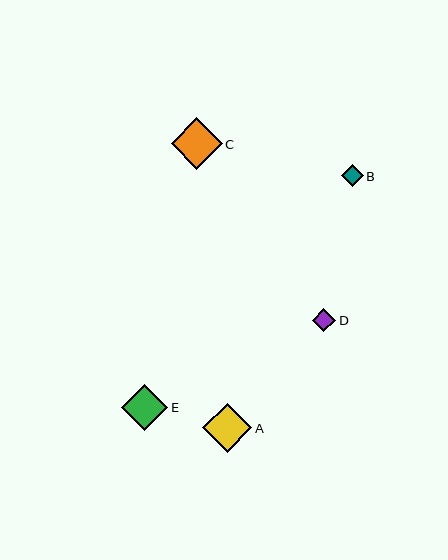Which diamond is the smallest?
Diamond B is the smallest with a size of approximately 22 pixels.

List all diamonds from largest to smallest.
From largest to smallest: C, A, E, D, B.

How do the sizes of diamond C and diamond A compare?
Diamond C and diamond A are approximately the same size.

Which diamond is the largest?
Diamond C is the largest with a size of approximately 51 pixels.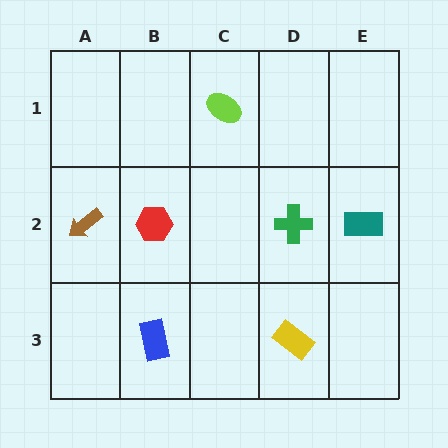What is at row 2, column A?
A brown arrow.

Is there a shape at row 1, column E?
No, that cell is empty.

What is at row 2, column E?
A teal rectangle.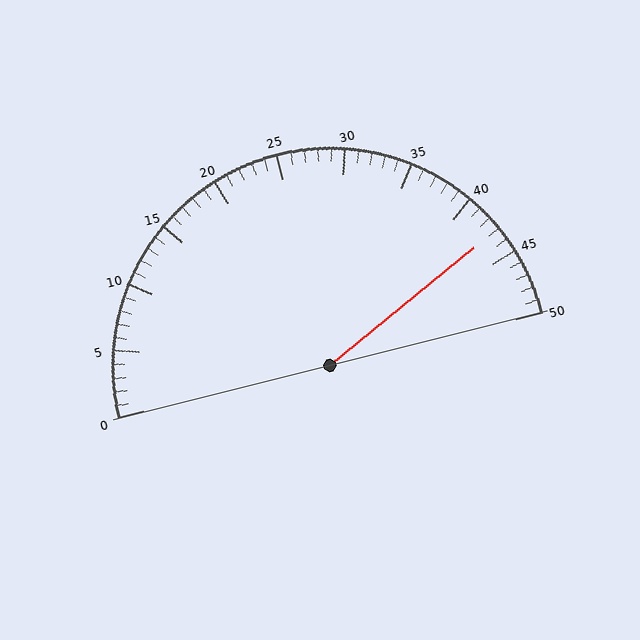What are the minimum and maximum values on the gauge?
The gauge ranges from 0 to 50.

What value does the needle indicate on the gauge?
The needle indicates approximately 43.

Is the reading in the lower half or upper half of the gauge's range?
The reading is in the upper half of the range (0 to 50).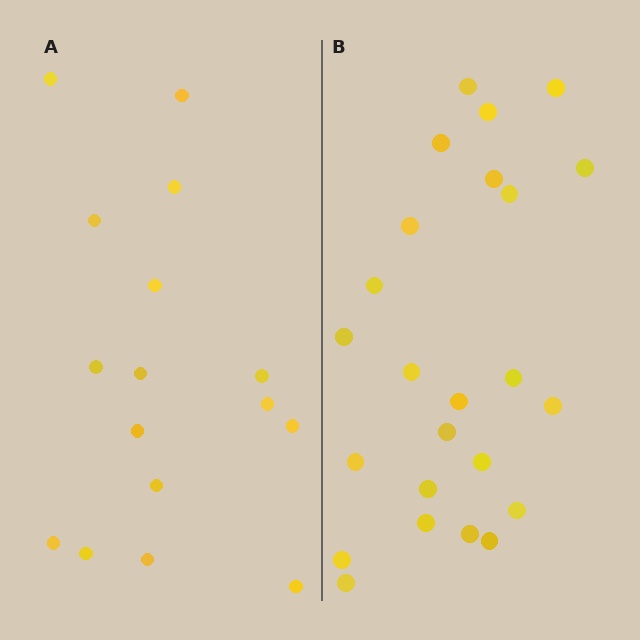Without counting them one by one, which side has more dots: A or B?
Region B (the right region) has more dots.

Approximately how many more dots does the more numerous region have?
Region B has roughly 8 or so more dots than region A.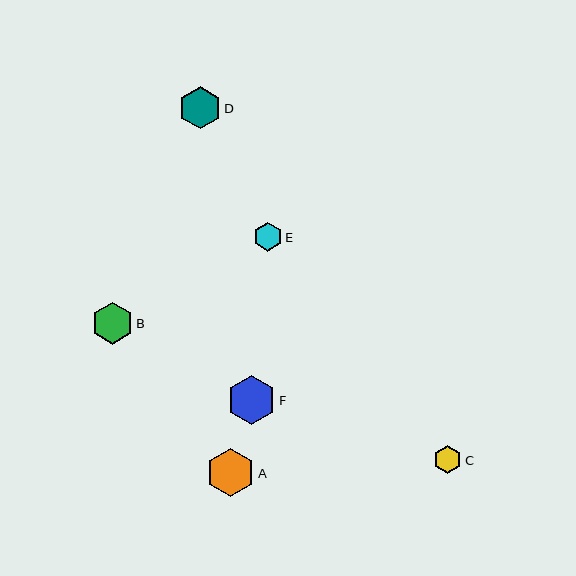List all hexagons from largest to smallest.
From largest to smallest: F, A, D, B, E, C.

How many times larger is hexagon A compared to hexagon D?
Hexagon A is approximately 1.1 times the size of hexagon D.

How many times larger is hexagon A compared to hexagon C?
Hexagon A is approximately 1.7 times the size of hexagon C.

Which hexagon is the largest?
Hexagon F is the largest with a size of approximately 49 pixels.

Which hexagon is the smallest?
Hexagon C is the smallest with a size of approximately 28 pixels.